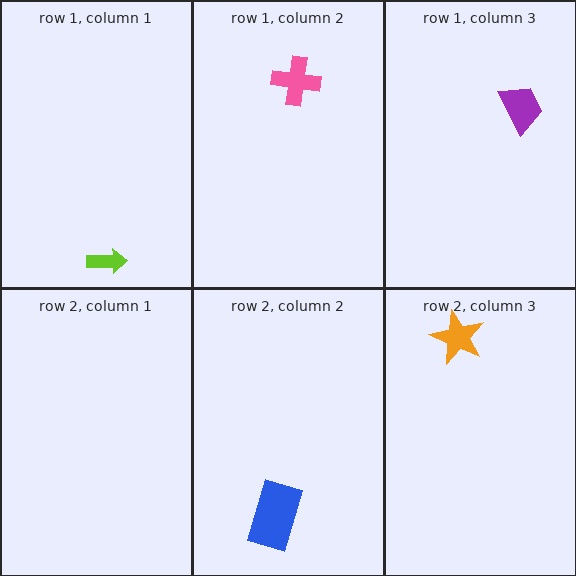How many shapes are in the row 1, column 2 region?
1.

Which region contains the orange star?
The row 2, column 3 region.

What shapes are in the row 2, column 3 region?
The orange star.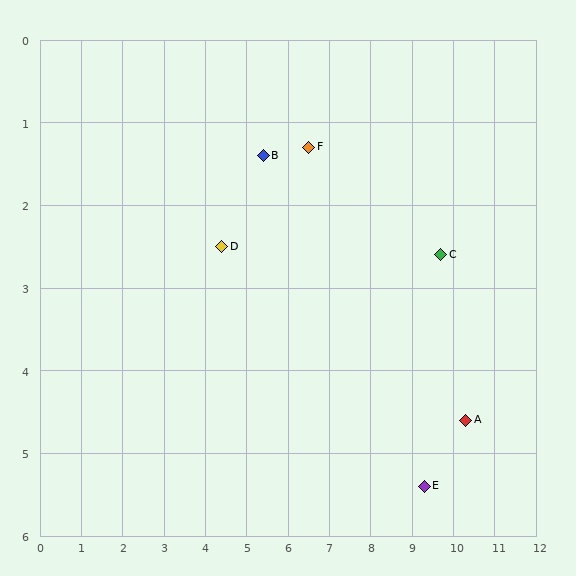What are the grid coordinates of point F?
Point F is at approximately (6.5, 1.3).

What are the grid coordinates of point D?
Point D is at approximately (4.4, 2.5).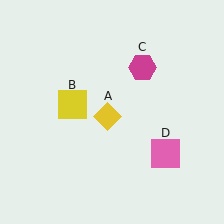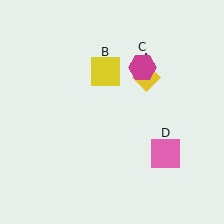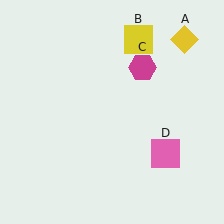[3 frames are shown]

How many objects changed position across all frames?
2 objects changed position: yellow diamond (object A), yellow square (object B).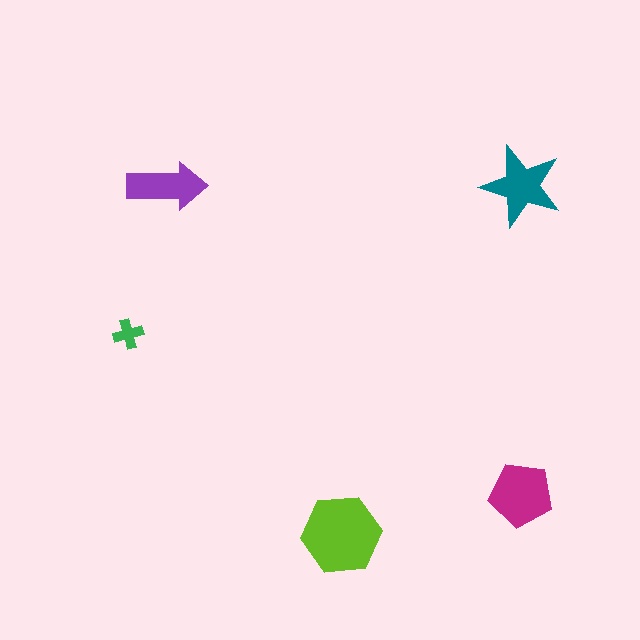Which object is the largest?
The lime hexagon.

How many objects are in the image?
There are 5 objects in the image.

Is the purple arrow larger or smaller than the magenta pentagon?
Smaller.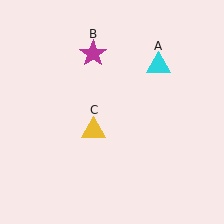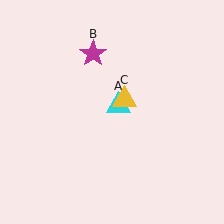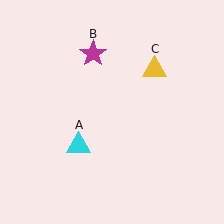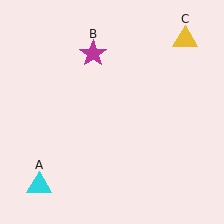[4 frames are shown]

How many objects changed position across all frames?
2 objects changed position: cyan triangle (object A), yellow triangle (object C).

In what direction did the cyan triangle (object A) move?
The cyan triangle (object A) moved down and to the left.